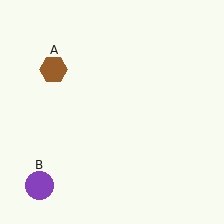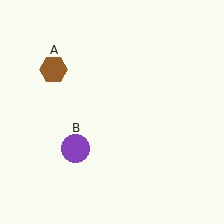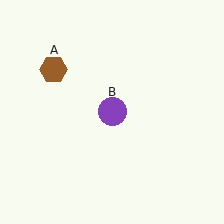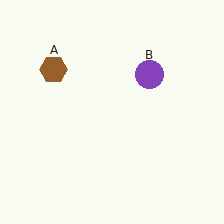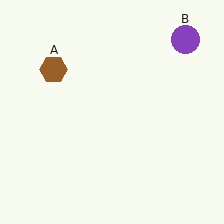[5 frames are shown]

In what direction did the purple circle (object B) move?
The purple circle (object B) moved up and to the right.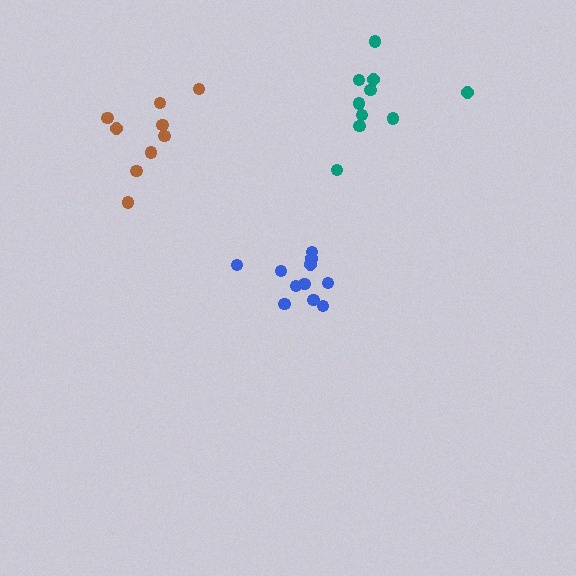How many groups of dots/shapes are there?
There are 3 groups.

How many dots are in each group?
Group 1: 11 dots, Group 2: 9 dots, Group 3: 10 dots (30 total).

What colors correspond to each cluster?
The clusters are colored: blue, brown, teal.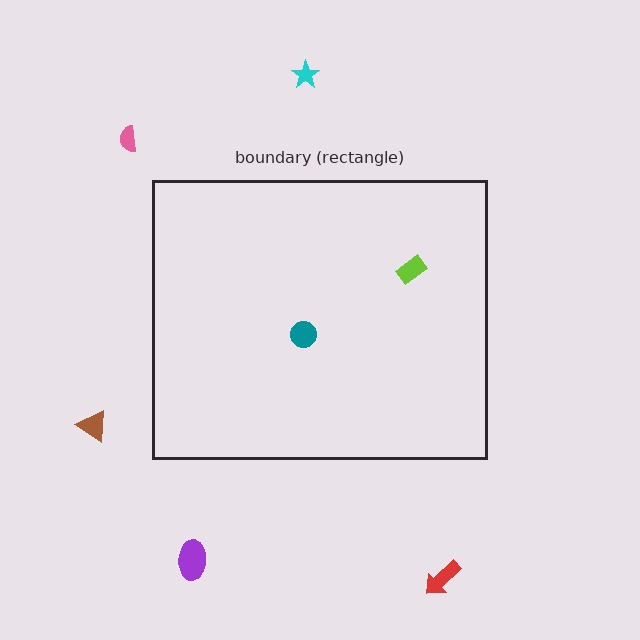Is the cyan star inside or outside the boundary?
Outside.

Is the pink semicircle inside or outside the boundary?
Outside.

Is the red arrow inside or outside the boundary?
Outside.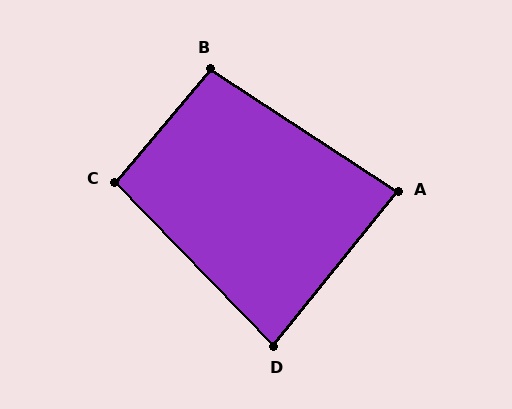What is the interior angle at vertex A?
Approximately 84 degrees (acute).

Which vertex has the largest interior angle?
B, at approximately 97 degrees.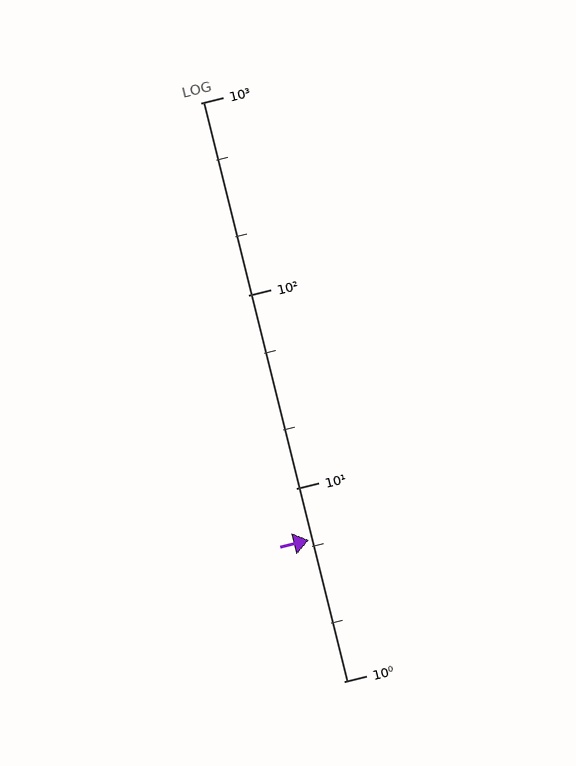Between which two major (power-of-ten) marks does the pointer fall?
The pointer is between 1 and 10.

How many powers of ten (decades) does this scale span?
The scale spans 3 decades, from 1 to 1000.